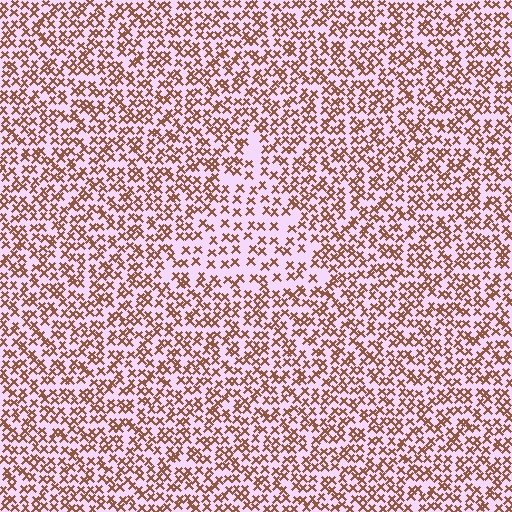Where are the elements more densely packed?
The elements are more densely packed outside the triangle boundary.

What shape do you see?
I see a triangle.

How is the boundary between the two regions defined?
The boundary is defined by a change in element density (approximately 1.8x ratio). All elements are the same color, size, and shape.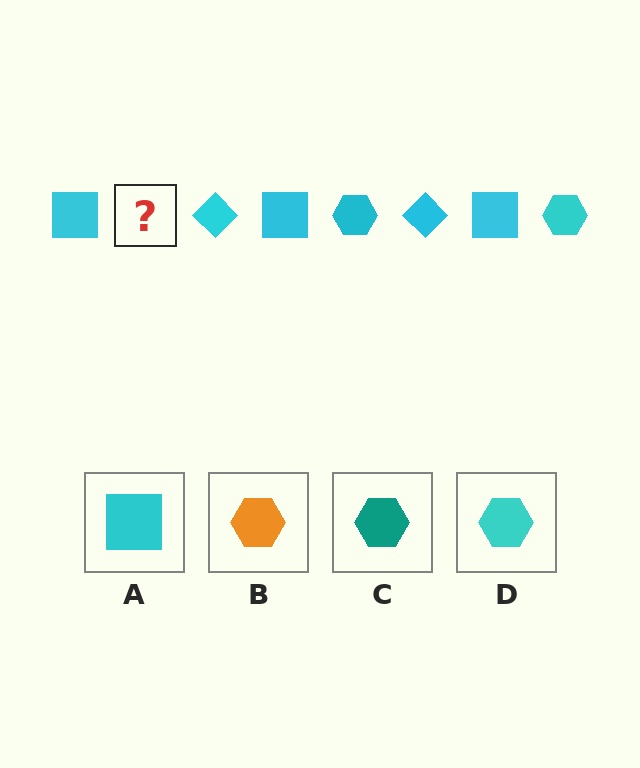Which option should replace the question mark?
Option D.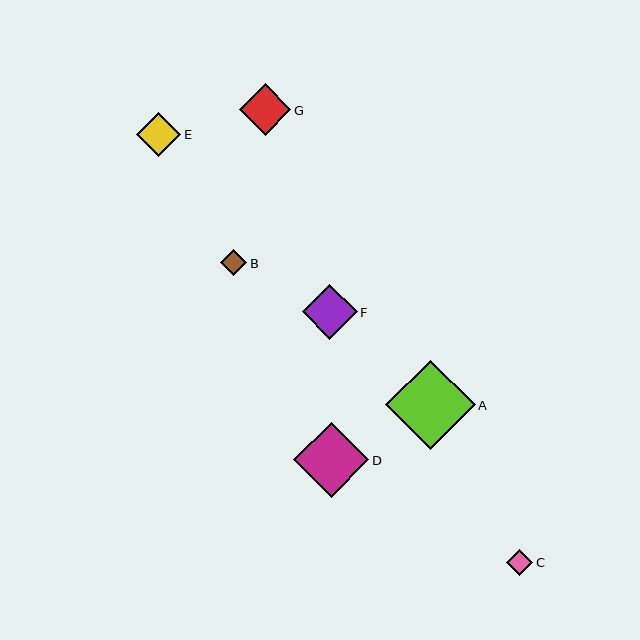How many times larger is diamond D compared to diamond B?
Diamond D is approximately 2.9 times the size of diamond B.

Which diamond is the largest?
Diamond A is the largest with a size of approximately 89 pixels.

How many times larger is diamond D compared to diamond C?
Diamond D is approximately 2.8 times the size of diamond C.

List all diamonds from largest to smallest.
From largest to smallest: A, D, F, G, E, C, B.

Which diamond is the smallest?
Diamond B is the smallest with a size of approximately 26 pixels.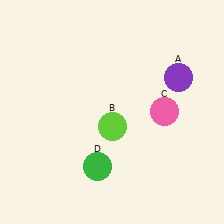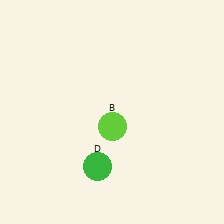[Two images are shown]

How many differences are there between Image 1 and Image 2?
There are 2 differences between the two images.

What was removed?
The purple circle (A), the pink circle (C) were removed in Image 2.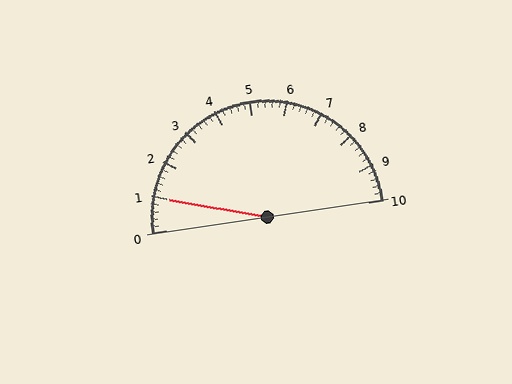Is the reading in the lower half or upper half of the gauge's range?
The reading is in the lower half of the range (0 to 10).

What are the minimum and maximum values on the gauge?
The gauge ranges from 0 to 10.